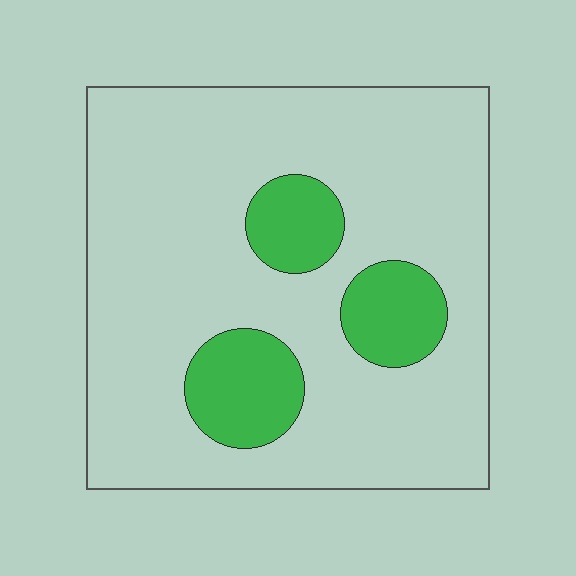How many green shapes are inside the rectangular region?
3.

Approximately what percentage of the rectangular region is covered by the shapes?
Approximately 15%.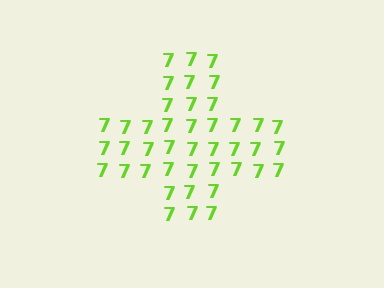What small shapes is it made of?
It is made of small digit 7's.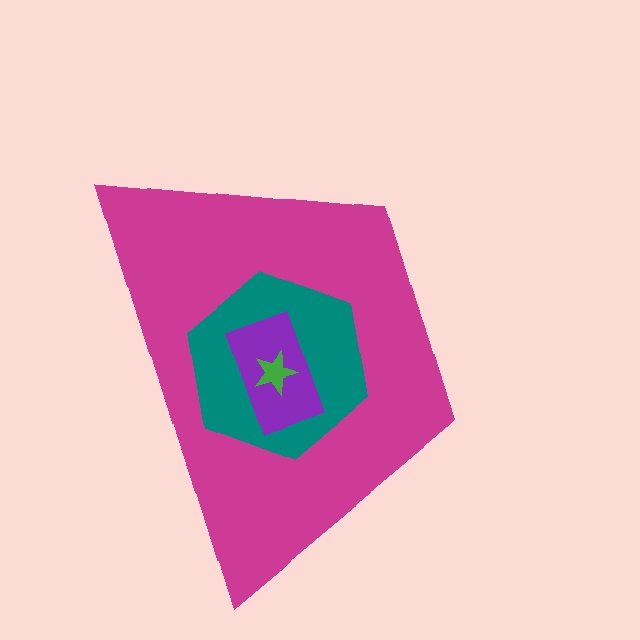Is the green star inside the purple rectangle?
Yes.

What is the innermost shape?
The green star.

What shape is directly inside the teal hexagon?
The purple rectangle.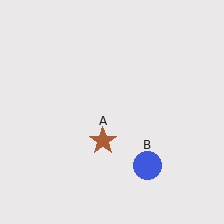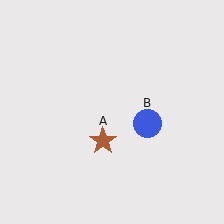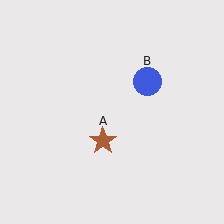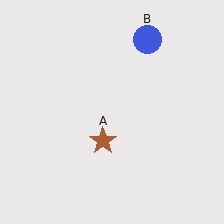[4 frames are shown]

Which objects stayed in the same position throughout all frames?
Brown star (object A) remained stationary.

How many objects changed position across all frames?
1 object changed position: blue circle (object B).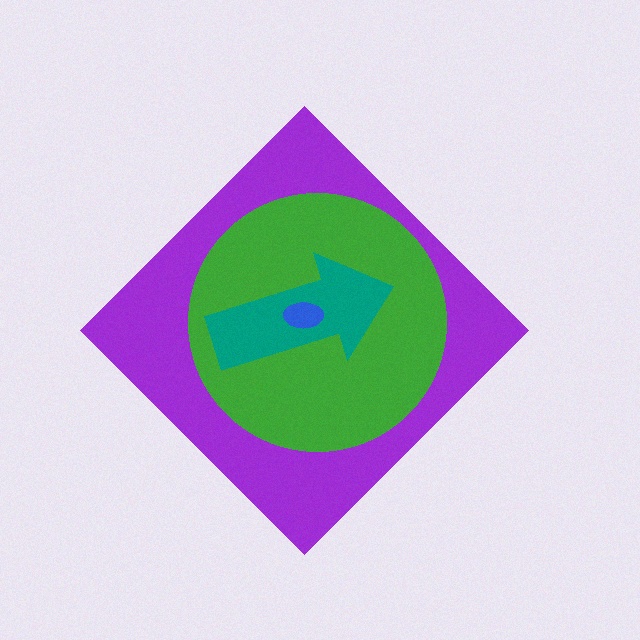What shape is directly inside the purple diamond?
The green circle.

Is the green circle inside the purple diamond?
Yes.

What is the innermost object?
The blue ellipse.